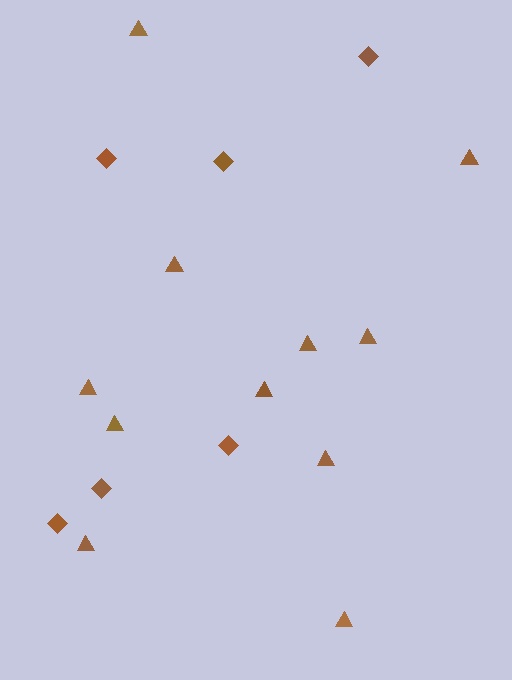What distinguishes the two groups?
There are 2 groups: one group of triangles (11) and one group of diamonds (6).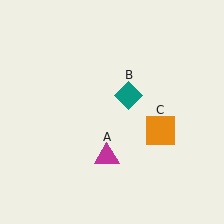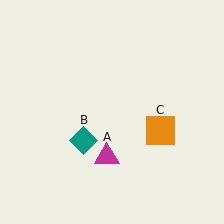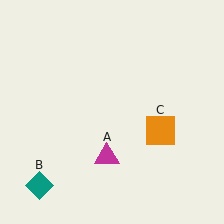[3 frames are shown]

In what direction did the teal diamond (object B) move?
The teal diamond (object B) moved down and to the left.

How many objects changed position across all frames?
1 object changed position: teal diamond (object B).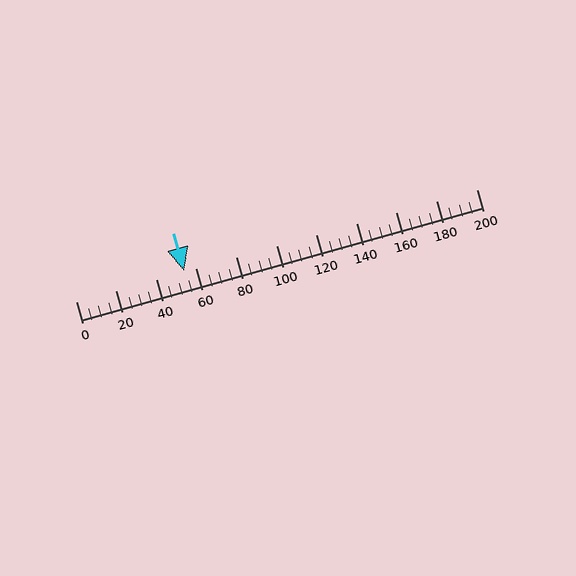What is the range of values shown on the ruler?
The ruler shows values from 0 to 200.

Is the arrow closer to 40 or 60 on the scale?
The arrow is closer to 60.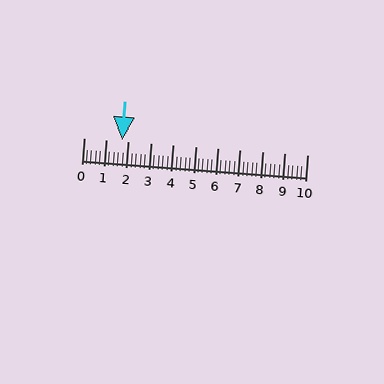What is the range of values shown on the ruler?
The ruler shows values from 0 to 10.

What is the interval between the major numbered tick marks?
The major tick marks are spaced 1 units apart.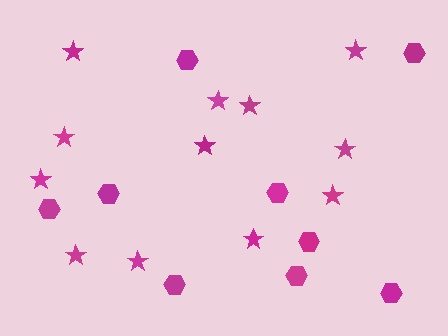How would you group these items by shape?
There are 2 groups: one group of stars (12) and one group of hexagons (9).